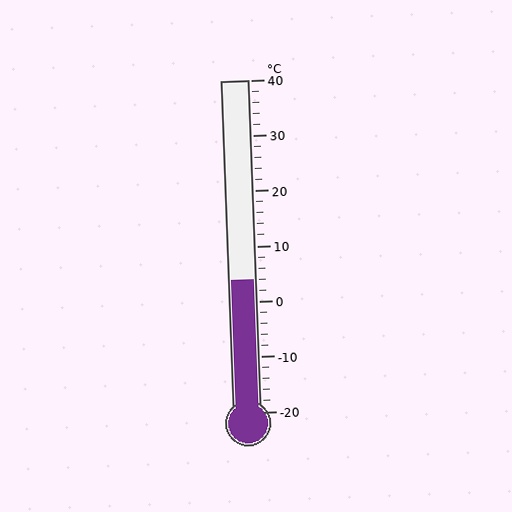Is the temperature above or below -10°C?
The temperature is above -10°C.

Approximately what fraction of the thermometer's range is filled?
The thermometer is filled to approximately 40% of its range.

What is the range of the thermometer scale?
The thermometer scale ranges from -20°C to 40°C.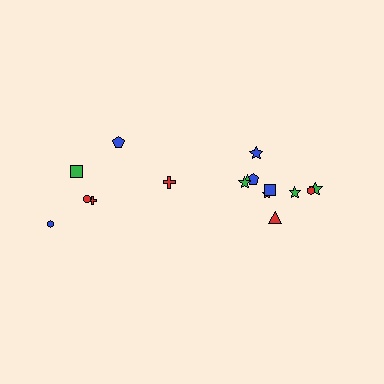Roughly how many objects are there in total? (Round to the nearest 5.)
Roughly 15 objects in total.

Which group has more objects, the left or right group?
The right group.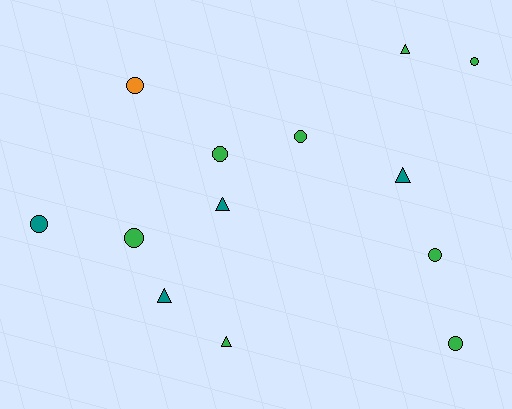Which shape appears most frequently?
Circle, with 8 objects.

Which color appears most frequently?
Green, with 8 objects.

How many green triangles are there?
There are 2 green triangles.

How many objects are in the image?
There are 13 objects.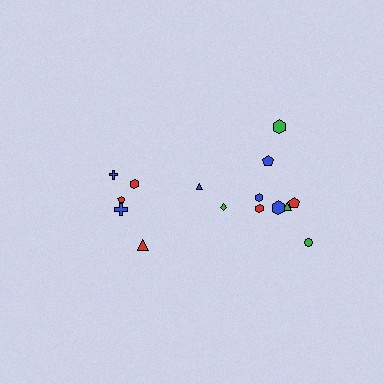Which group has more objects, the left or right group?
The right group.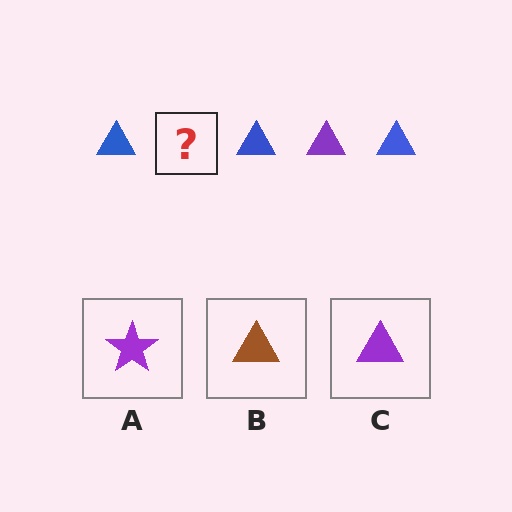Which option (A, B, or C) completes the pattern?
C.